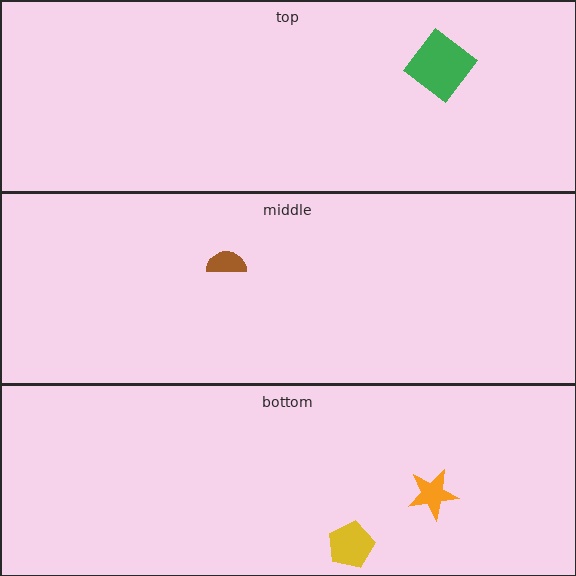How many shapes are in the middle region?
1.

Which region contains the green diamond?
The top region.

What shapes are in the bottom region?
The yellow pentagon, the orange star.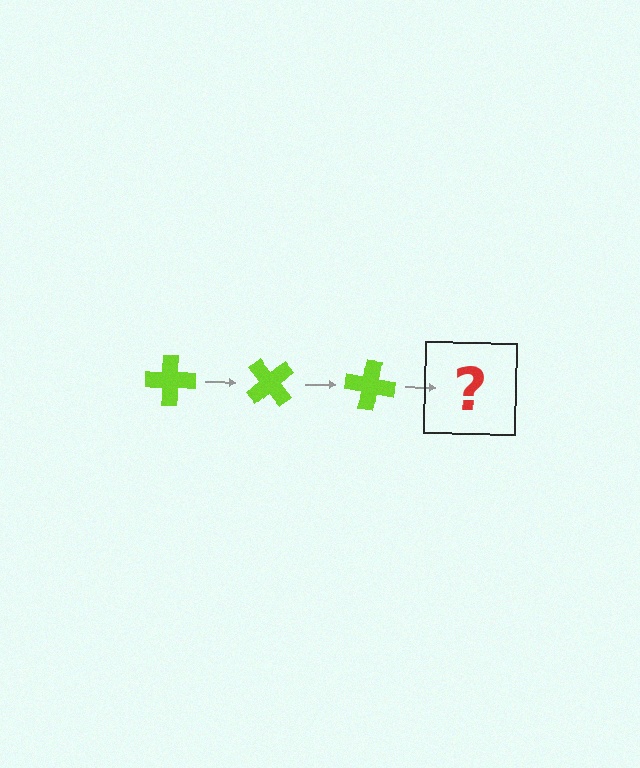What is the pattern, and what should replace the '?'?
The pattern is that the cross rotates 50 degrees each step. The '?' should be a lime cross rotated 150 degrees.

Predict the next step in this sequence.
The next step is a lime cross rotated 150 degrees.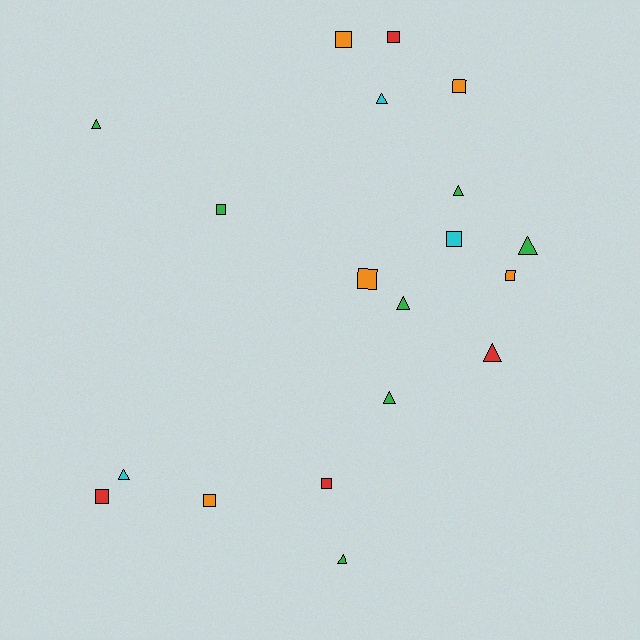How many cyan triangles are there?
There are 2 cyan triangles.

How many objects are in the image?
There are 19 objects.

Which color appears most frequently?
Green, with 7 objects.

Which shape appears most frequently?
Square, with 10 objects.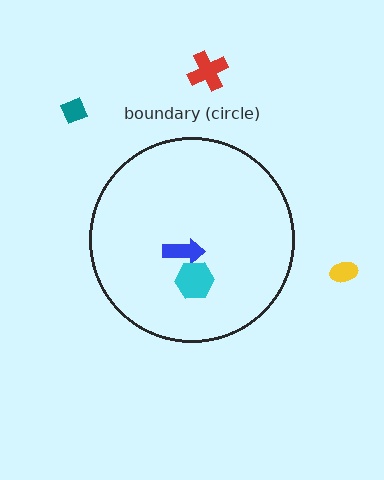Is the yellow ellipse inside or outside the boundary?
Outside.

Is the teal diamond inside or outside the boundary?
Outside.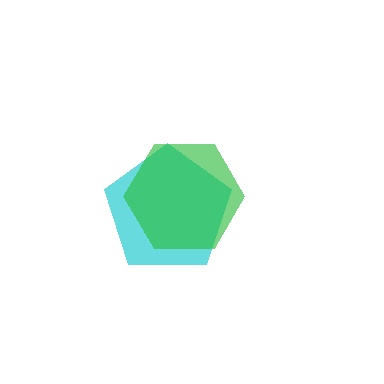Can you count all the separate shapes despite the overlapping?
Yes, there are 2 separate shapes.